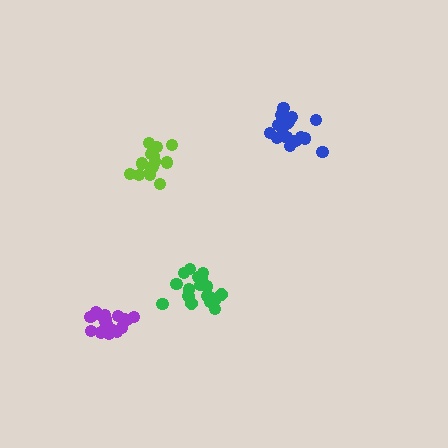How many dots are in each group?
Group 1: 18 dots, Group 2: 14 dots, Group 3: 17 dots, Group 4: 18 dots (67 total).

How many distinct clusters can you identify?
There are 4 distinct clusters.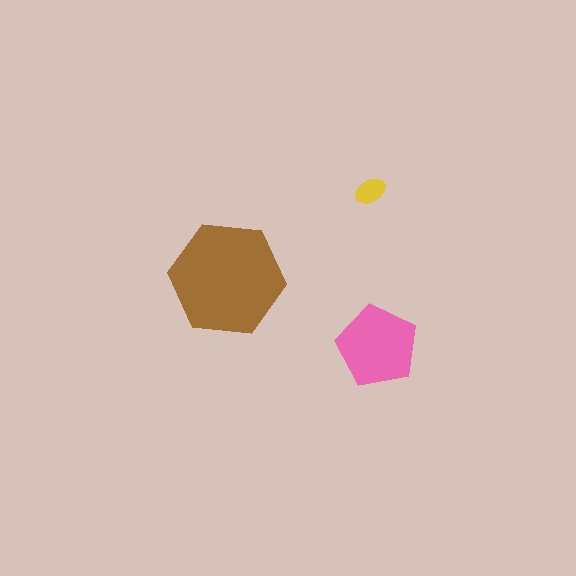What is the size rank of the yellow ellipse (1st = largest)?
3rd.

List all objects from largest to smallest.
The brown hexagon, the pink pentagon, the yellow ellipse.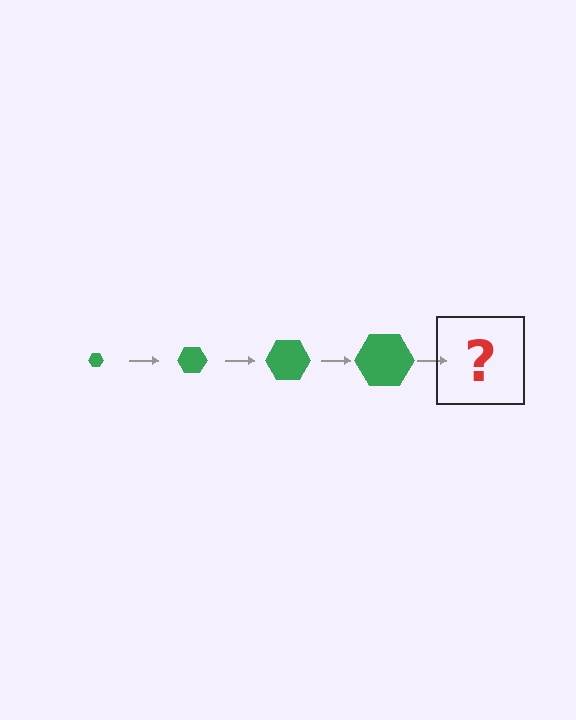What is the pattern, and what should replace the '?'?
The pattern is that the hexagon gets progressively larger each step. The '?' should be a green hexagon, larger than the previous one.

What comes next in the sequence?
The next element should be a green hexagon, larger than the previous one.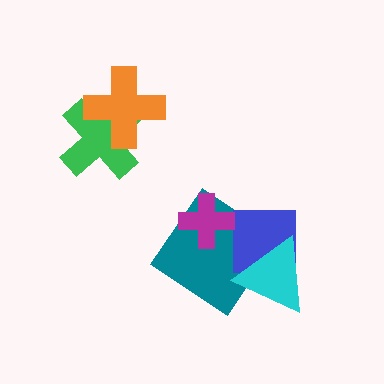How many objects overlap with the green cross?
1 object overlaps with the green cross.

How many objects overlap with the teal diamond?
3 objects overlap with the teal diamond.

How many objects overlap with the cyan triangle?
2 objects overlap with the cyan triangle.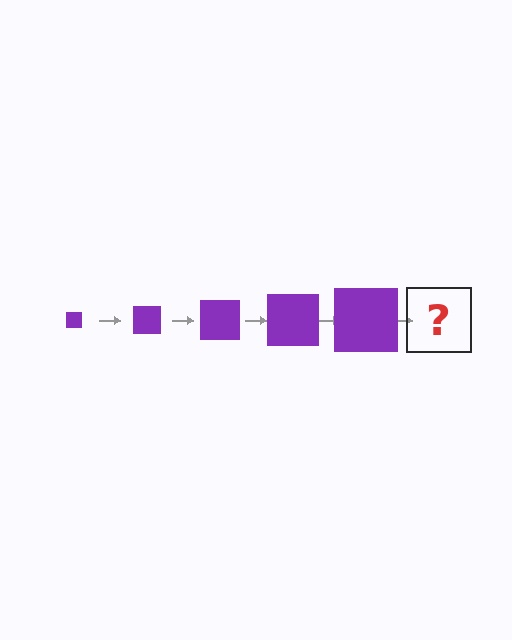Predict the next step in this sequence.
The next step is a purple square, larger than the previous one.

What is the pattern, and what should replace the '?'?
The pattern is that the square gets progressively larger each step. The '?' should be a purple square, larger than the previous one.